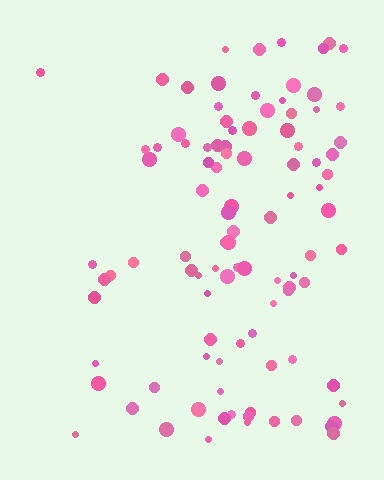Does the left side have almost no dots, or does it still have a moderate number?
Still a moderate number, just noticeably fewer than the right.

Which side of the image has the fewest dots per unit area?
The left.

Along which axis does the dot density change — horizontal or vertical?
Horizontal.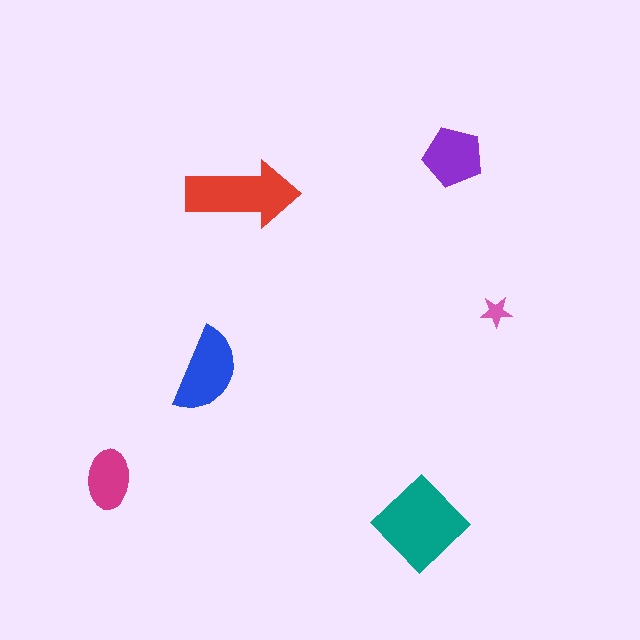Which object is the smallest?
The pink star.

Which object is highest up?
The purple pentagon is topmost.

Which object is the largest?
The teal diamond.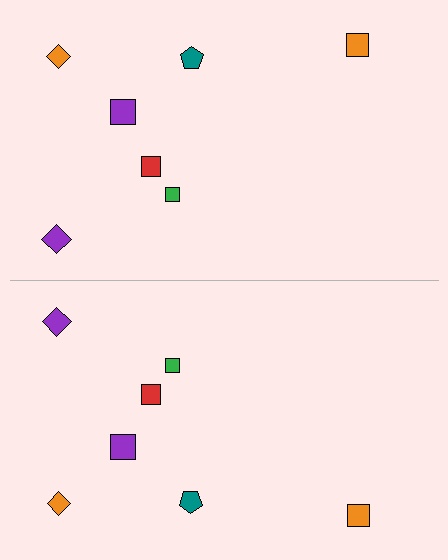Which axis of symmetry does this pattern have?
The pattern has a horizontal axis of symmetry running through the center of the image.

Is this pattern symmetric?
Yes, this pattern has bilateral (reflection) symmetry.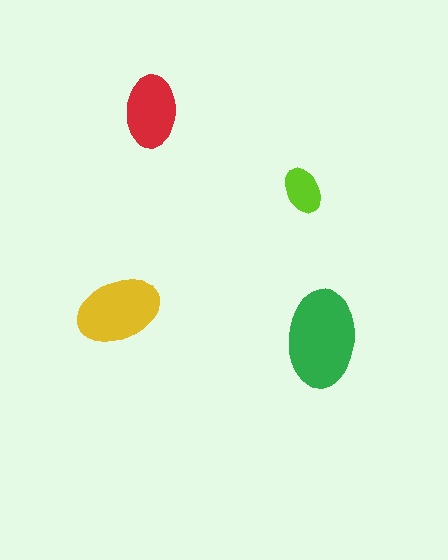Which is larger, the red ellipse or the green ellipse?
The green one.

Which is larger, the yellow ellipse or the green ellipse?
The green one.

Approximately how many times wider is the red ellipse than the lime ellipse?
About 1.5 times wider.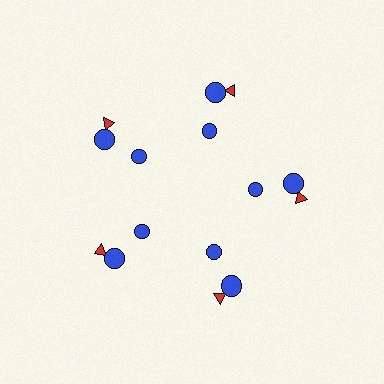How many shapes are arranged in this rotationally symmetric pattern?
There are 15 shapes, arranged in 5 groups of 3.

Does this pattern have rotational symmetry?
Yes, this pattern has 5-fold rotational symmetry. It looks the same after rotating 72 degrees around the center.